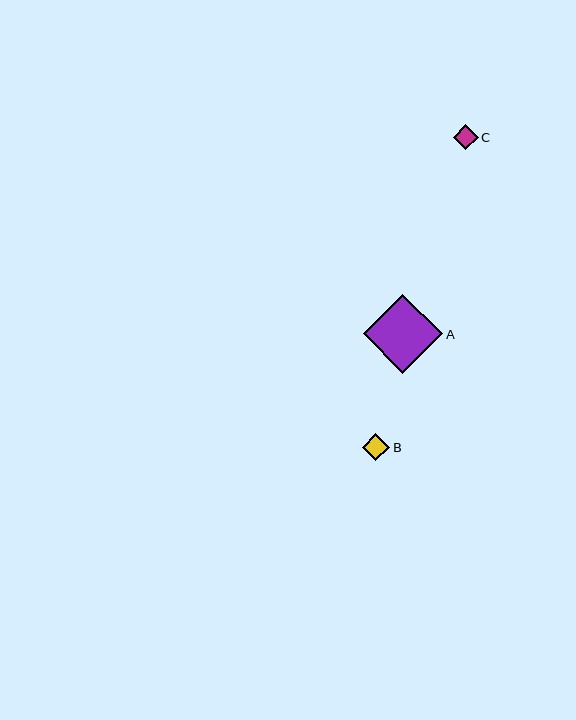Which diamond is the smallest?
Diamond C is the smallest with a size of approximately 25 pixels.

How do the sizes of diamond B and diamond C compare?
Diamond B and diamond C are approximately the same size.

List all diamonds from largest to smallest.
From largest to smallest: A, B, C.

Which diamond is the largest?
Diamond A is the largest with a size of approximately 79 pixels.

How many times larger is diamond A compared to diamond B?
Diamond A is approximately 2.9 times the size of diamond B.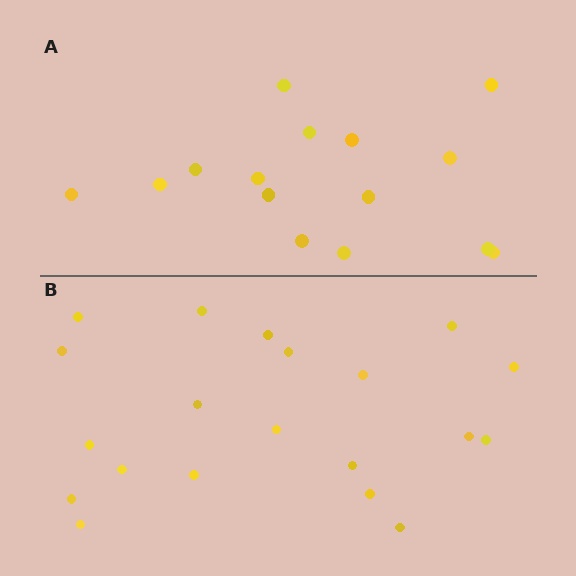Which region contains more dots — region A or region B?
Region B (the bottom region) has more dots.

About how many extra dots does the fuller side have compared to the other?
Region B has about 5 more dots than region A.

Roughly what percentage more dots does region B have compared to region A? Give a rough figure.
About 35% more.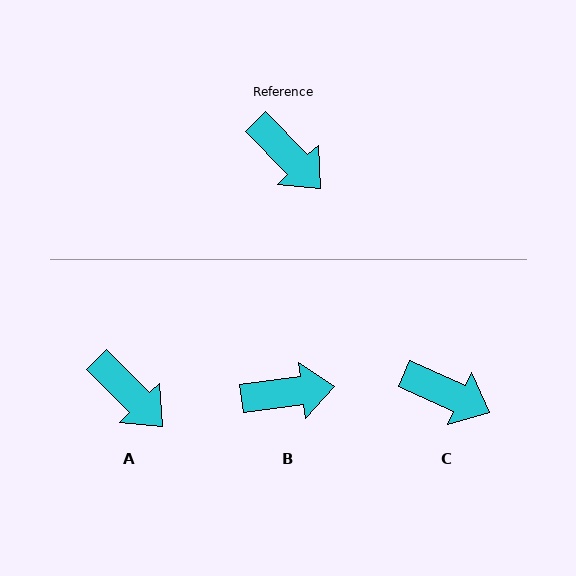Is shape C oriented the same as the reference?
No, it is off by about 21 degrees.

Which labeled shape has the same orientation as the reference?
A.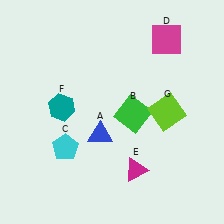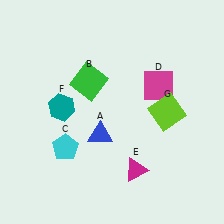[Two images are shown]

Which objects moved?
The objects that moved are: the green square (B), the magenta square (D).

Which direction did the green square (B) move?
The green square (B) moved left.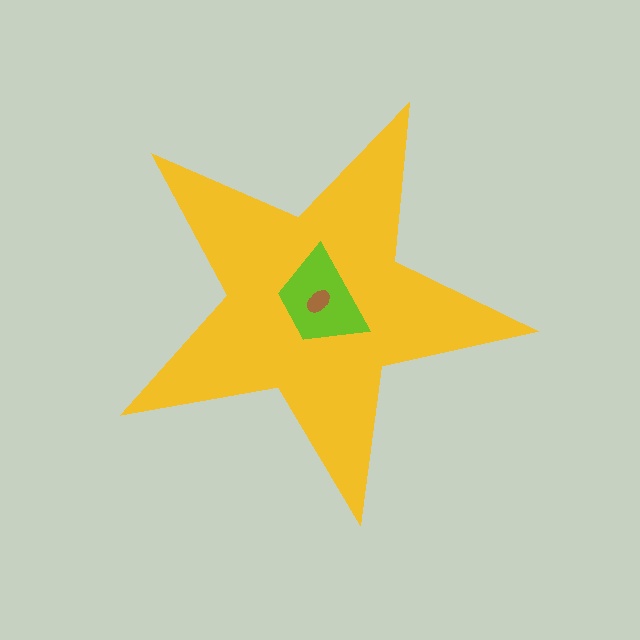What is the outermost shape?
The yellow star.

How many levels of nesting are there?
3.